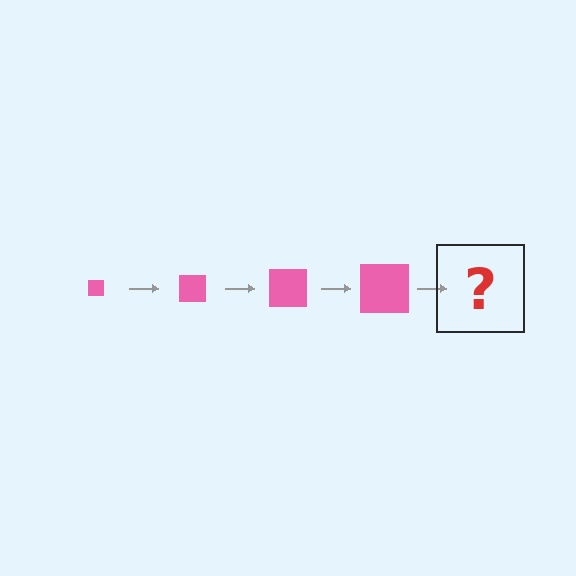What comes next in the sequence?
The next element should be a pink square, larger than the previous one.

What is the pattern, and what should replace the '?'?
The pattern is that the square gets progressively larger each step. The '?' should be a pink square, larger than the previous one.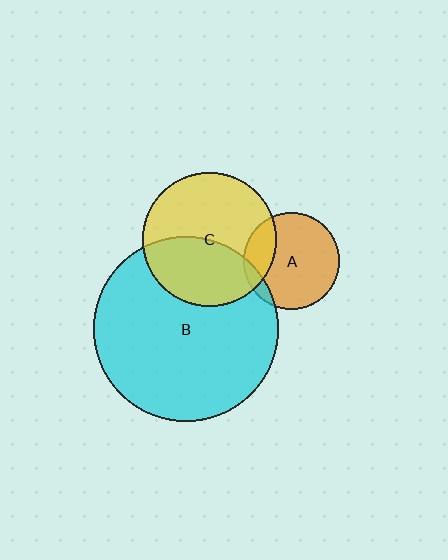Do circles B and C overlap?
Yes.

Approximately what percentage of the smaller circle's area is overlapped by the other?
Approximately 40%.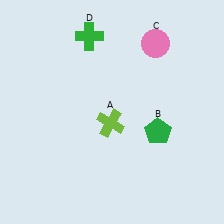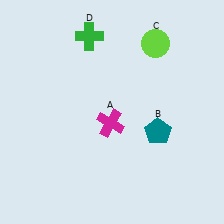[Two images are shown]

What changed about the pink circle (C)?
In Image 1, C is pink. In Image 2, it changed to lime.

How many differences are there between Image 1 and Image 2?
There are 3 differences between the two images.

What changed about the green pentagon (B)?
In Image 1, B is green. In Image 2, it changed to teal.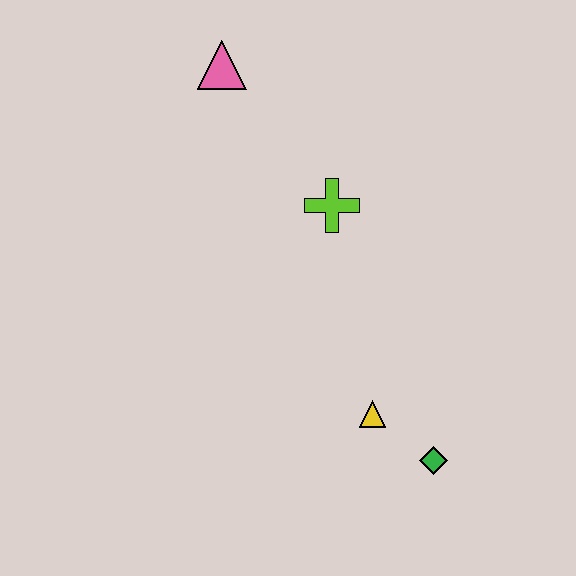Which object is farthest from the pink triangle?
The green diamond is farthest from the pink triangle.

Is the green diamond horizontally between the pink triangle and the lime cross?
No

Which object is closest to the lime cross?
The pink triangle is closest to the lime cross.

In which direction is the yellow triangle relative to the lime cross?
The yellow triangle is below the lime cross.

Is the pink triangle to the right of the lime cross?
No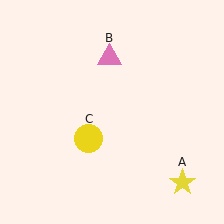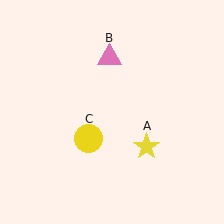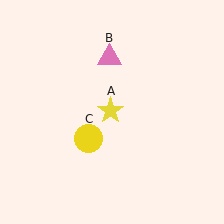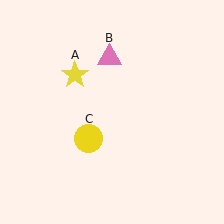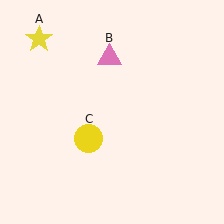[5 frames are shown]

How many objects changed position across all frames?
1 object changed position: yellow star (object A).